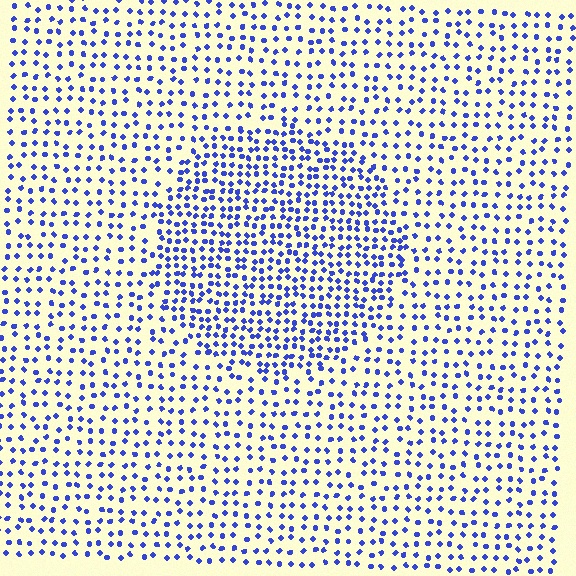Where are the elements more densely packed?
The elements are more densely packed inside the circle boundary.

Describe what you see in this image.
The image contains small blue elements arranged at two different densities. A circle-shaped region is visible where the elements are more densely packed than the surrounding area.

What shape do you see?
I see a circle.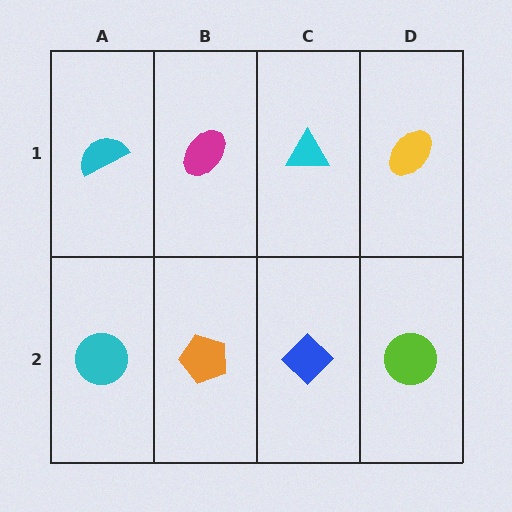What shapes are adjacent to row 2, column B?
A magenta ellipse (row 1, column B), a cyan circle (row 2, column A), a blue diamond (row 2, column C).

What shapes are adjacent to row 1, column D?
A lime circle (row 2, column D), a cyan triangle (row 1, column C).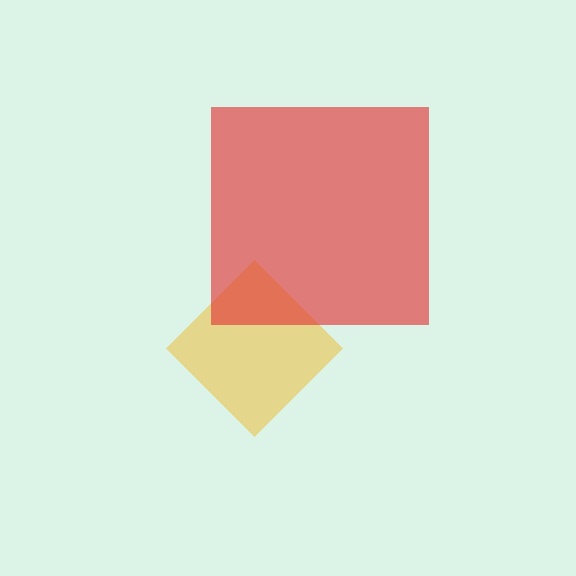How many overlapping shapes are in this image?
There are 2 overlapping shapes in the image.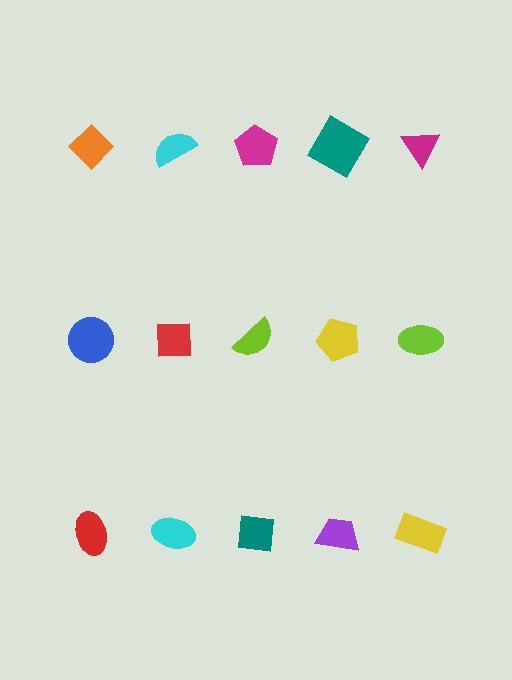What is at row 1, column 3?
A magenta pentagon.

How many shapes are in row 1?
5 shapes.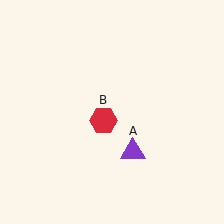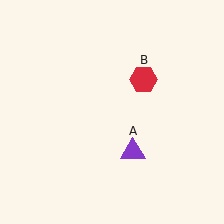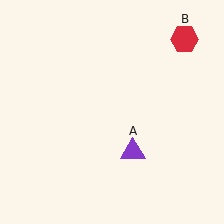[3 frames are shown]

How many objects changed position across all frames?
1 object changed position: red hexagon (object B).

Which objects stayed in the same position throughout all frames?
Purple triangle (object A) remained stationary.